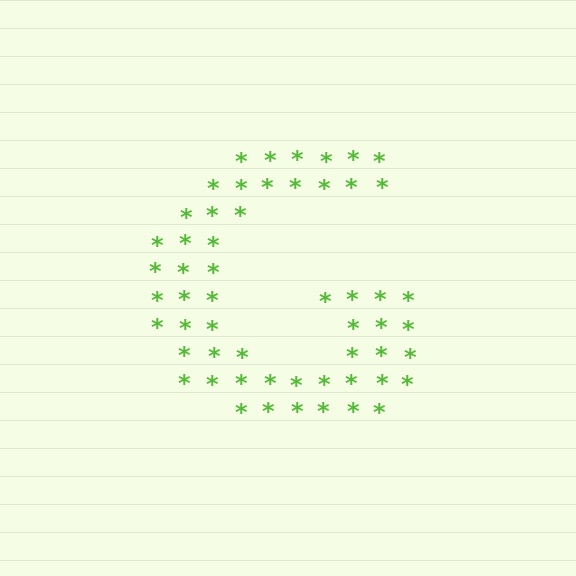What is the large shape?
The large shape is the letter G.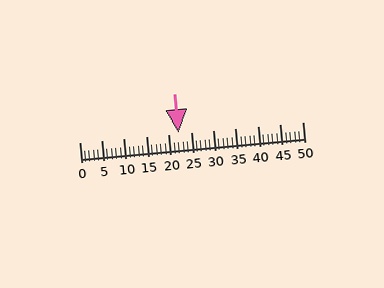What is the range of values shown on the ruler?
The ruler shows values from 0 to 50.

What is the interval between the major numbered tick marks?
The major tick marks are spaced 5 units apart.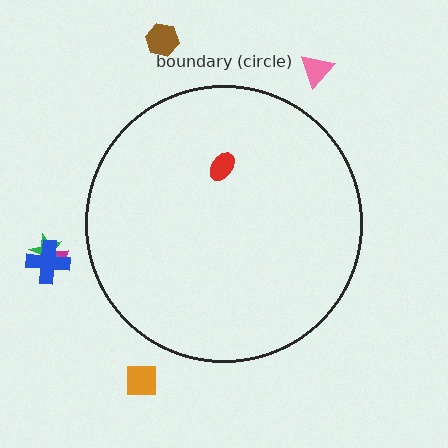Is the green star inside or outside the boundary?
Outside.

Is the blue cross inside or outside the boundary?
Outside.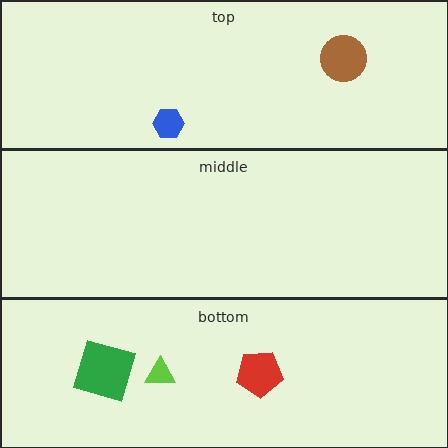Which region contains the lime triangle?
The bottom region.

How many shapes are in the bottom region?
3.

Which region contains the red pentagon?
The bottom region.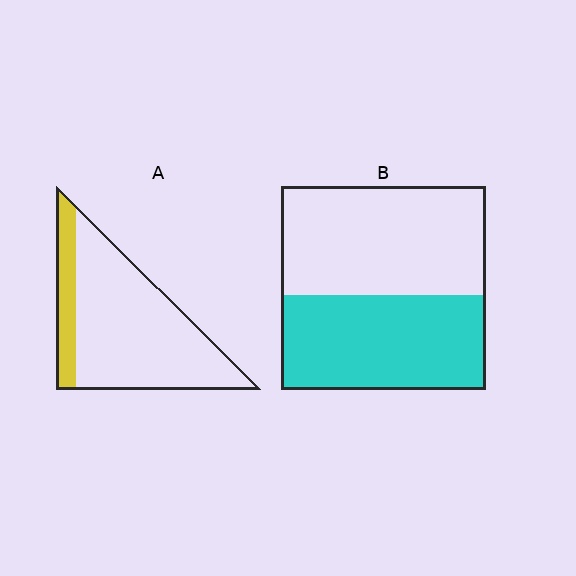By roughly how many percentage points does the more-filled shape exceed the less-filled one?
By roughly 30 percentage points (B over A).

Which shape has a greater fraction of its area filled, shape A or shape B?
Shape B.